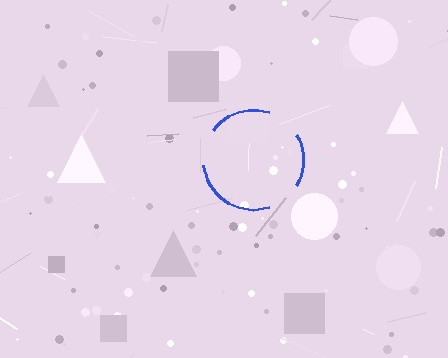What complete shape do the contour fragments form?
The contour fragments form a circle.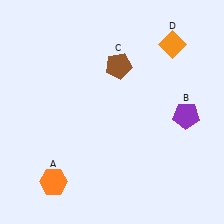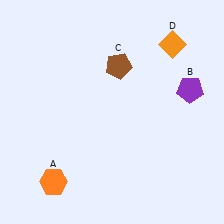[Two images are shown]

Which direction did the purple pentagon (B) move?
The purple pentagon (B) moved up.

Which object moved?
The purple pentagon (B) moved up.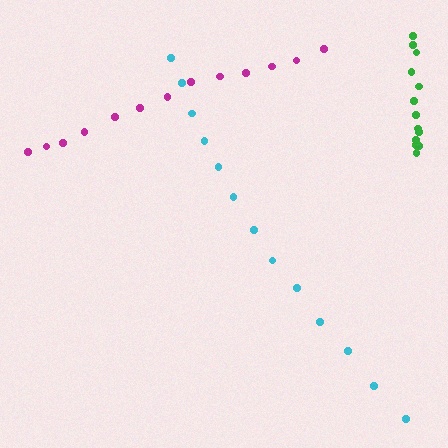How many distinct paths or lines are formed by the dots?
There are 3 distinct paths.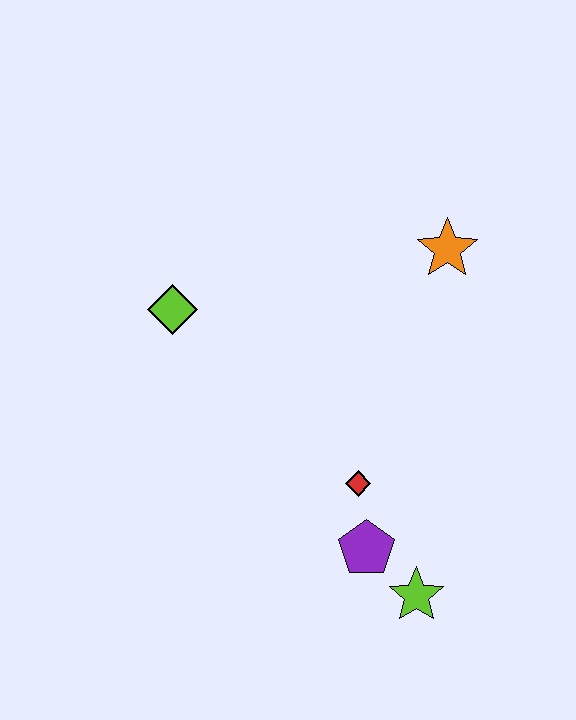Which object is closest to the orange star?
The red diamond is closest to the orange star.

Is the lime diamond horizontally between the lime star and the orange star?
No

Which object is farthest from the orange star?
The lime star is farthest from the orange star.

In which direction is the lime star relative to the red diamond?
The lime star is below the red diamond.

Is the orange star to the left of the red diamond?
No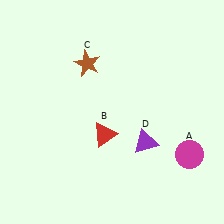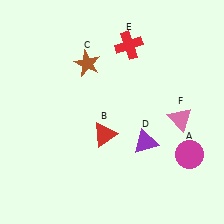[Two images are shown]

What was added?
A red cross (E), a pink triangle (F) were added in Image 2.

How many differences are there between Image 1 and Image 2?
There are 2 differences between the two images.